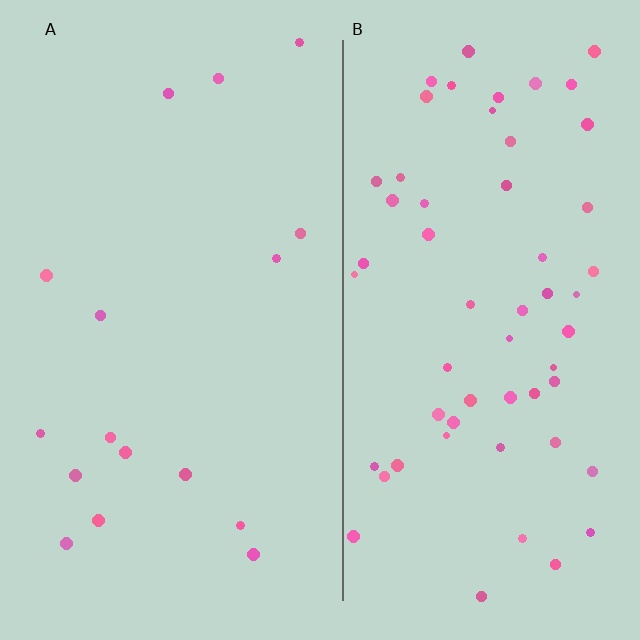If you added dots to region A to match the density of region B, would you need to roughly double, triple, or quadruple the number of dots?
Approximately quadruple.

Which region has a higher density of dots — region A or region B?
B (the right).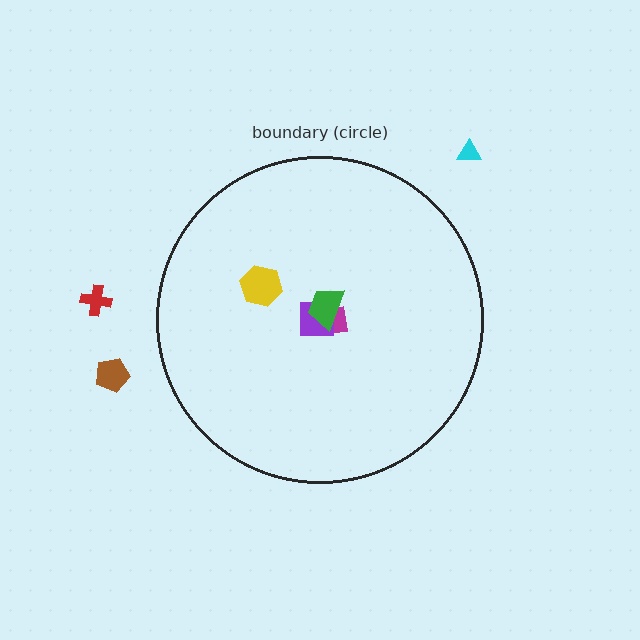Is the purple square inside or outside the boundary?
Inside.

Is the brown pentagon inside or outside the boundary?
Outside.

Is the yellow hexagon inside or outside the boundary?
Inside.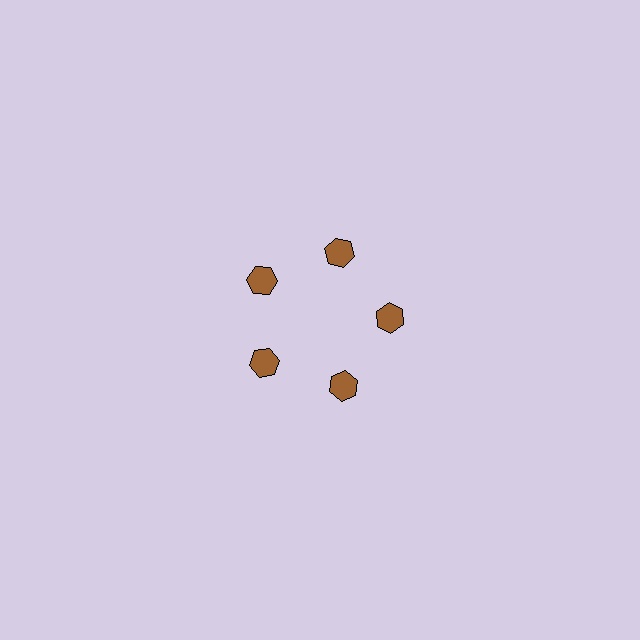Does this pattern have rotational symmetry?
Yes, this pattern has 5-fold rotational symmetry. It looks the same after rotating 72 degrees around the center.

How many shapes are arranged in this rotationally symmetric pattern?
There are 5 shapes, arranged in 5 groups of 1.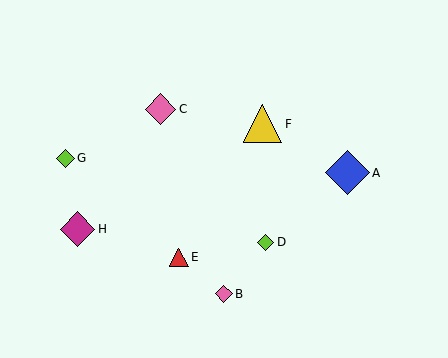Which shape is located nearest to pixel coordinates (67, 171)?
The lime diamond (labeled G) at (65, 158) is nearest to that location.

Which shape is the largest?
The blue diamond (labeled A) is the largest.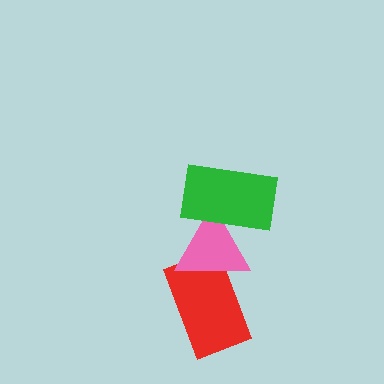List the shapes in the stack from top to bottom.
From top to bottom: the green rectangle, the pink triangle, the red rectangle.